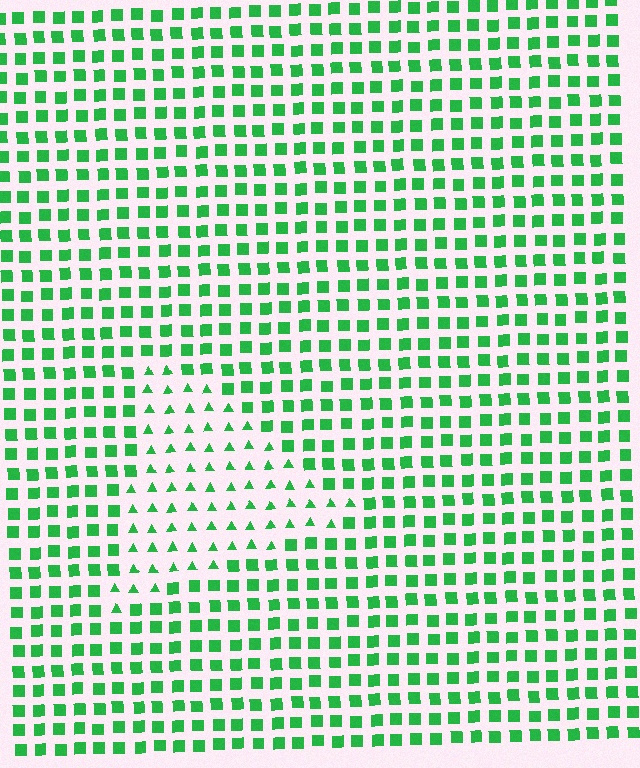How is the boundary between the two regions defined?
The boundary is defined by a change in element shape: triangles inside vs. squares outside. All elements share the same color and spacing.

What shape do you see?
I see a triangle.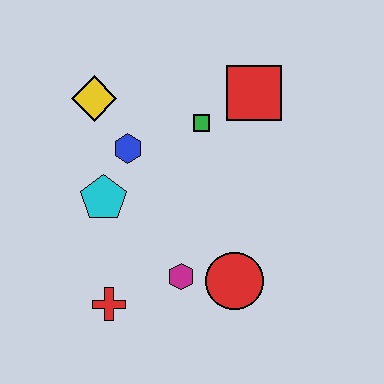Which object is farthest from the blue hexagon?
The red circle is farthest from the blue hexagon.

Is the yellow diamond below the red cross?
No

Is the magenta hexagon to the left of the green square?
Yes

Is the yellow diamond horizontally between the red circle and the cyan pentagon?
No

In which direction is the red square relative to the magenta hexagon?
The red square is above the magenta hexagon.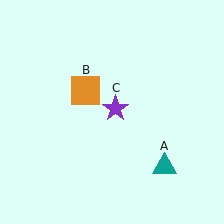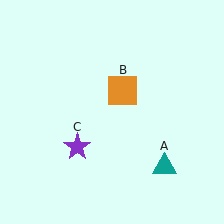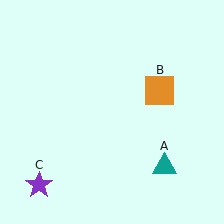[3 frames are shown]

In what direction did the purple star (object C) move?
The purple star (object C) moved down and to the left.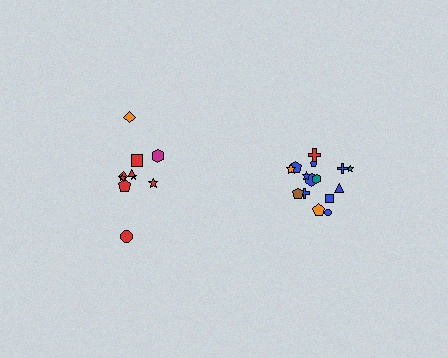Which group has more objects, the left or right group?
The right group.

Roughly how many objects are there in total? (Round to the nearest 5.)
Roughly 25 objects in total.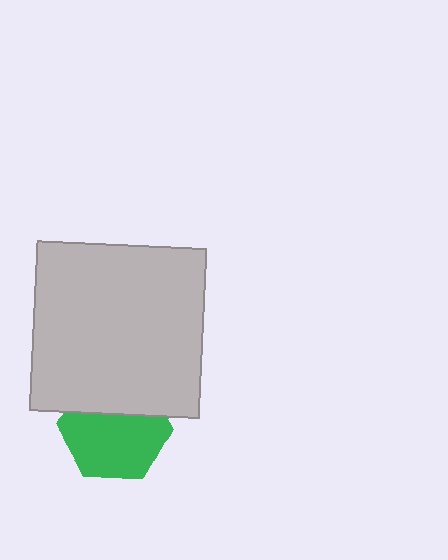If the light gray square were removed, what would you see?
You would see the complete green hexagon.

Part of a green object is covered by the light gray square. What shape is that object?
It is a hexagon.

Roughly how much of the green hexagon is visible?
Most of it is visible (roughly 66%).